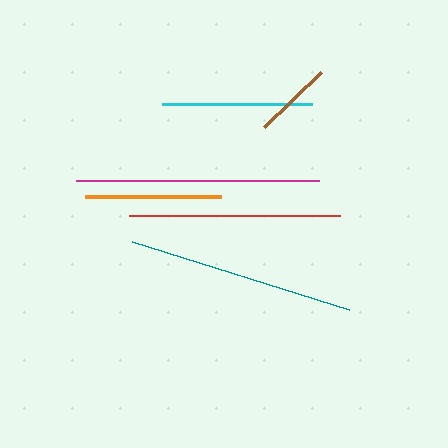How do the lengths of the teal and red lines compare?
The teal and red lines are approximately the same length.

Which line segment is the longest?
The magenta line is the longest at approximately 243 pixels.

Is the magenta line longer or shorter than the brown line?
The magenta line is longer than the brown line.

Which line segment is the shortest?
The brown line is the shortest at approximately 79 pixels.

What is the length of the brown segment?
The brown segment is approximately 79 pixels long.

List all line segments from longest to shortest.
From longest to shortest: magenta, teal, red, cyan, orange, brown.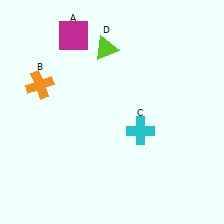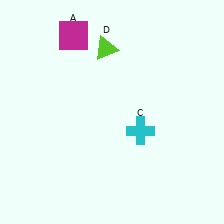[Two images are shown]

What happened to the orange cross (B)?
The orange cross (B) was removed in Image 2. It was in the top-left area of Image 1.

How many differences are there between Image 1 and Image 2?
There is 1 difference between the two images.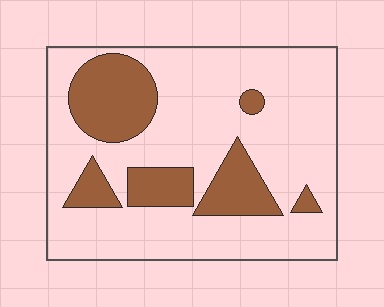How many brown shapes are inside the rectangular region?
6.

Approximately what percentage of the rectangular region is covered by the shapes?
Approximately 25%.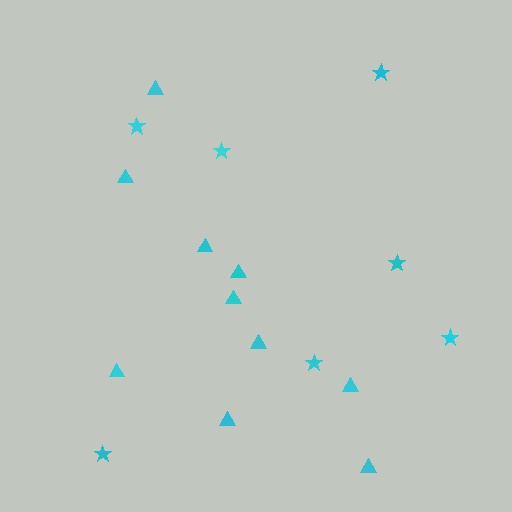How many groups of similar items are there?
There are 2 groups: one group of stars (7) and one group of triangles (10).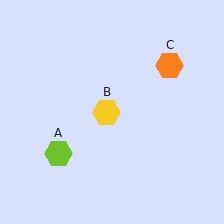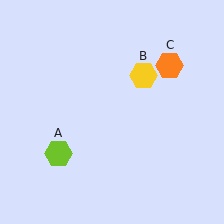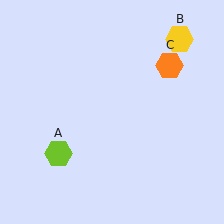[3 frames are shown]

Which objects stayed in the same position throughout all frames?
Lime hexagon (object A) and orange hexagon (object C) remained stationary.